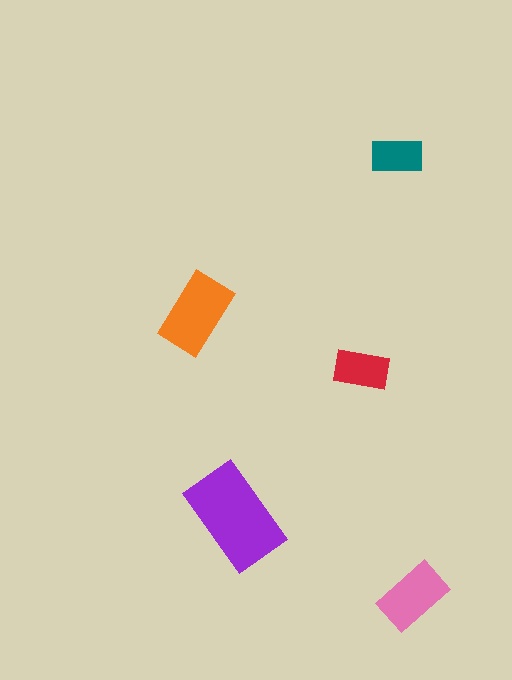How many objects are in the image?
There are 5 objects in the image.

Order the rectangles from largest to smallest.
the purple one, the orange one, the pink one, the red one, the teal one.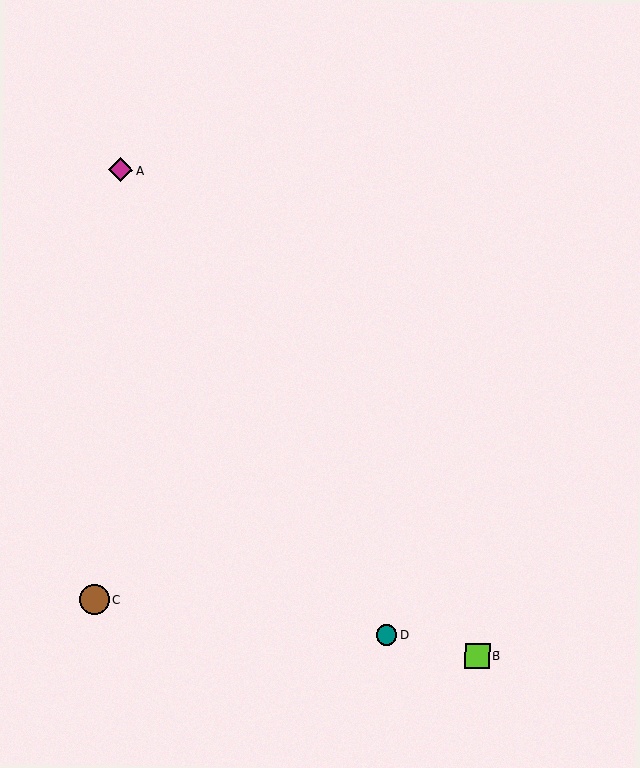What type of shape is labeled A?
Shape A is a magenta diamond.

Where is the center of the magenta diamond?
The center of the magenta diamond is at (120, 170).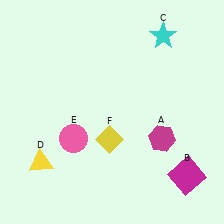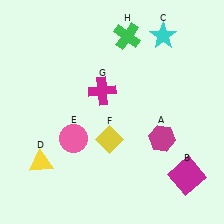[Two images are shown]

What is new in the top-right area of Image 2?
A green cross (H) was added in the top-right area of Image 2.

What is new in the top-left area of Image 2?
A magenta cross (G) was added in the top-left area of Image 2.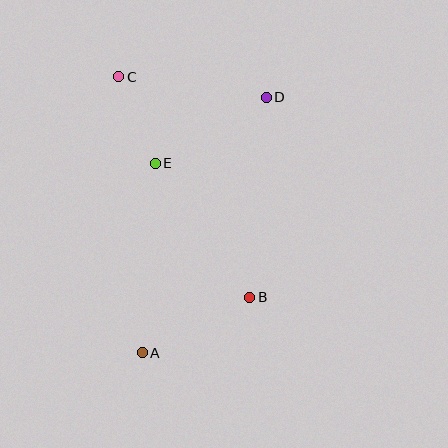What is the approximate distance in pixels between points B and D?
The distance between B and D is approximately 201 pixels.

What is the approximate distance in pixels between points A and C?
The distance between A and C is approximately 277 pixels.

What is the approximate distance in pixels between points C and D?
The distance between C and D is approximately 149 pixels.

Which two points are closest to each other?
Points C and E are closest to each other.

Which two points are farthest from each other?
Points A and D are farthest from each other.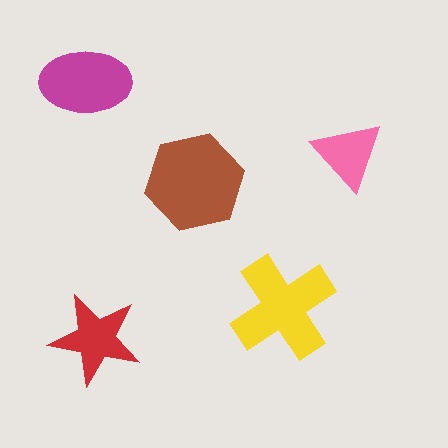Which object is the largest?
The brown hexagon.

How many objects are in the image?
There are 5 objects in the image.